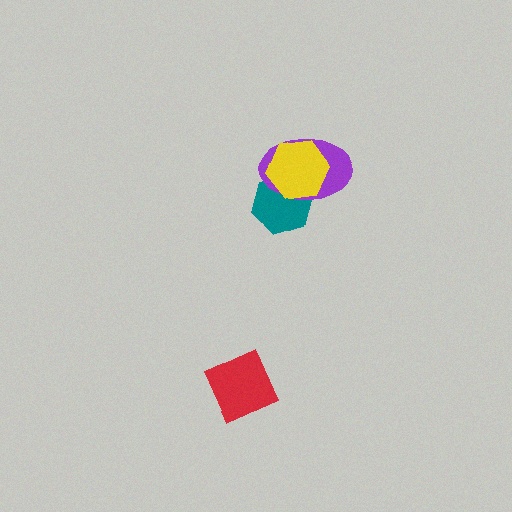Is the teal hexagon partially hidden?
Yes, it is partially covered by another shape.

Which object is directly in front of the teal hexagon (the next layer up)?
The purple ellipse is directly in front of the teal hexagon.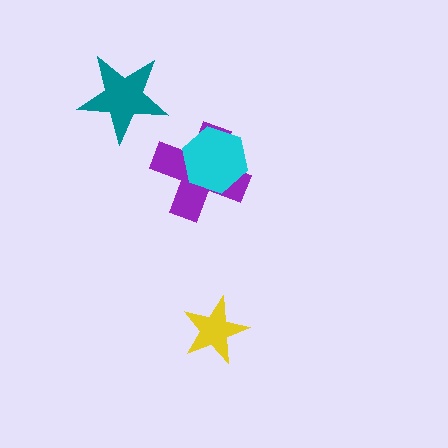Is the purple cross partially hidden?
Yes, it is partially covered by another shape.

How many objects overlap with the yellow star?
0 objects overlap with the yellow star.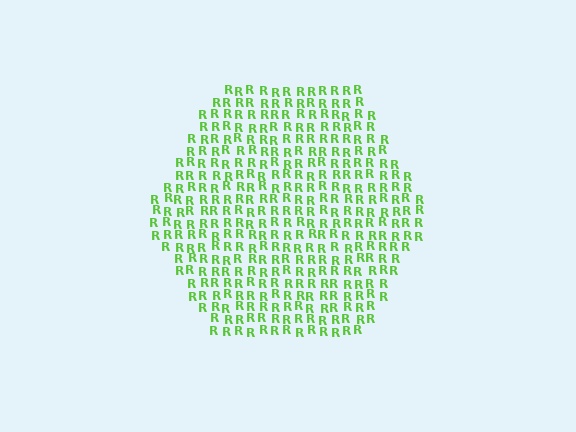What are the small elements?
The small elements are letter R's.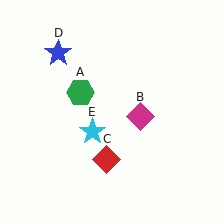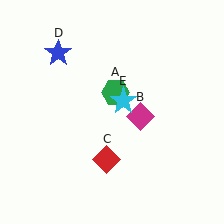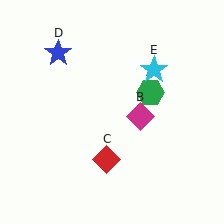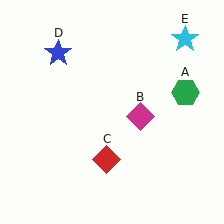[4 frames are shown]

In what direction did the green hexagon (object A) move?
The green hexagon (object A) moved right.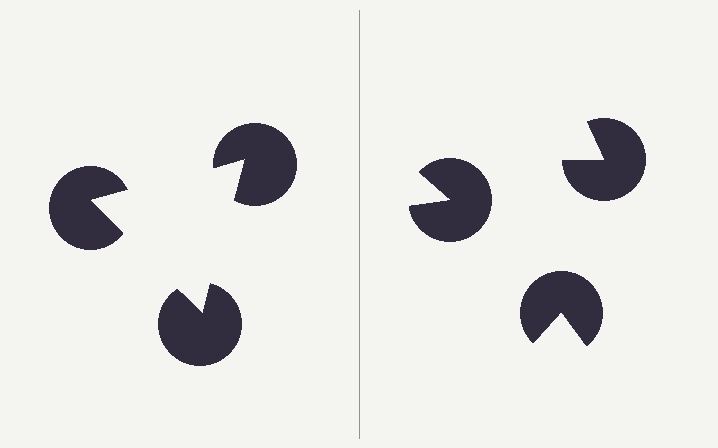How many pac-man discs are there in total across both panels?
6 — 3 on each side.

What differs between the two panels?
The pac-man discs are positioned identically on both sides; only the wedge orientations differ. On the left they align to a triangle; on the right they are misaligned.